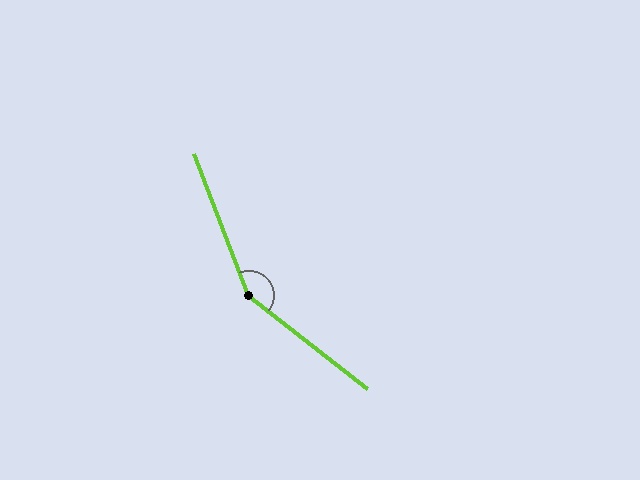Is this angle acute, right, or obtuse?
It is obtuse.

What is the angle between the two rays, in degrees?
Approximately 149 degrees.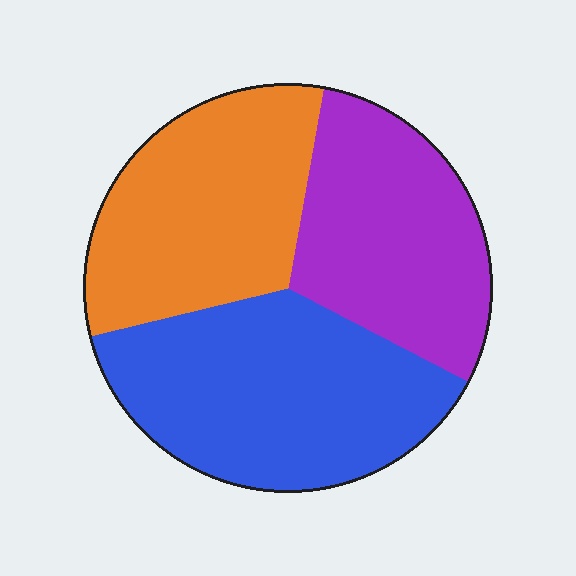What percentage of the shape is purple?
Purple takes up about one third (1/3) of the shape.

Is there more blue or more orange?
Blue.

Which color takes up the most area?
Blue, at roughly 40%.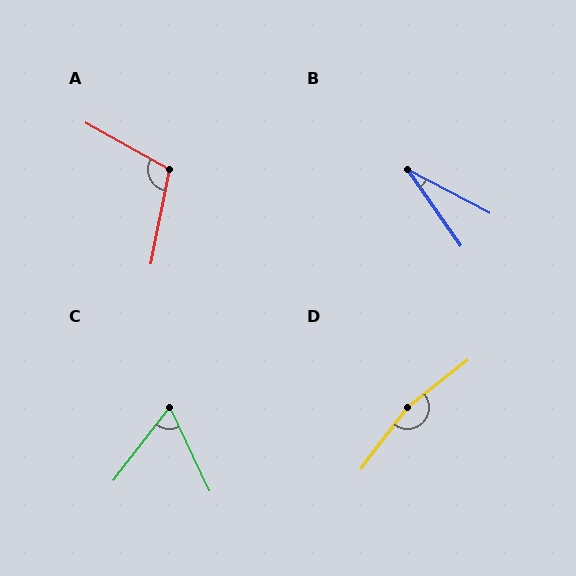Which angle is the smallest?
B, at approximately 28 degrees.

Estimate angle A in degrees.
Approximately 108 degrees.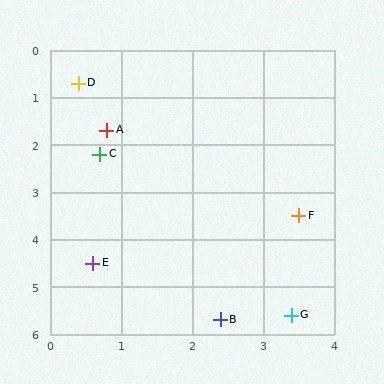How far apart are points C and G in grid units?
Points C and G are about 4.3 grid units apart.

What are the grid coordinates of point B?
Point B is at approximately (2.4, 5.7).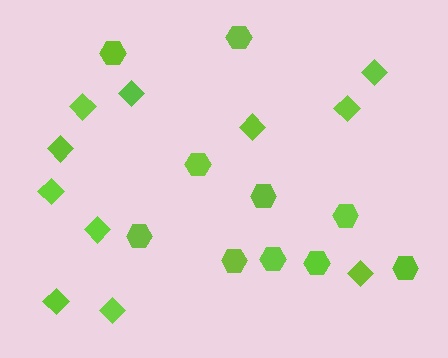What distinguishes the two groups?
There are 2 groups: one group of diamonds (11) and one group of hexagons (10).